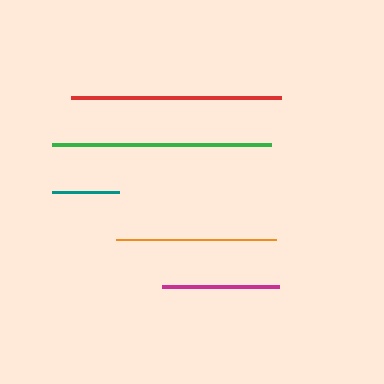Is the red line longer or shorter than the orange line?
The red line is longer than the orange line.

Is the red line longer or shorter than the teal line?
The red line is longer than the teal line.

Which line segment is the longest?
The green line is the longest at approximately 219 pixels.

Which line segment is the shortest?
The teal line is the shortest at approximately 67 pixels.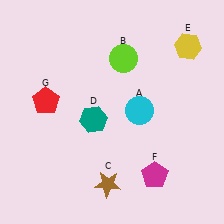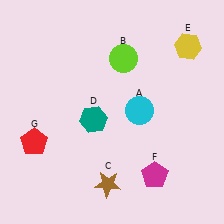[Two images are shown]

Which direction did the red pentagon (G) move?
The red pentagon (G) moved down.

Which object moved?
The red pentagon (G) moved down.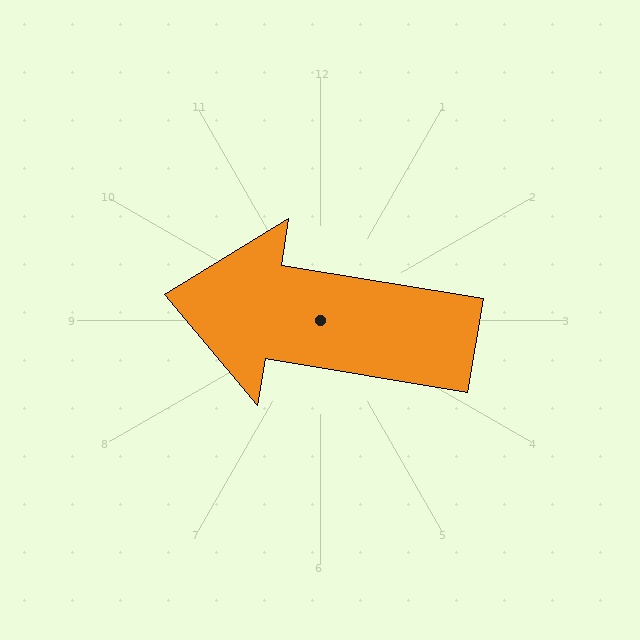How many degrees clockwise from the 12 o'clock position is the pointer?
Approximately 279 degrees.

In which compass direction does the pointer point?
West.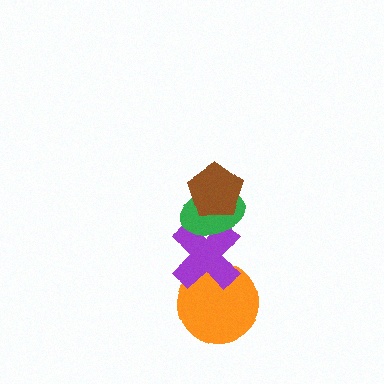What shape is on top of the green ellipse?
The brown pentagon is on top of the green ellipse.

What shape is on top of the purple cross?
The green ellipse is on top of the purple cross.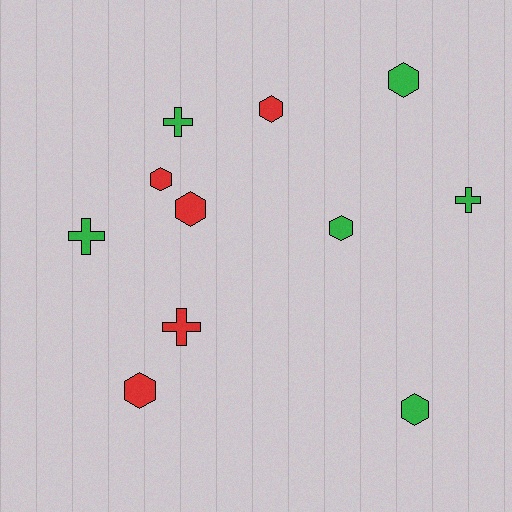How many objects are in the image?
There are 11 objects.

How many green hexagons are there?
There are 3 green hexagons.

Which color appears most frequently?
Green, with 6 objects.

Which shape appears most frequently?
Hexagon, with 7 objects.